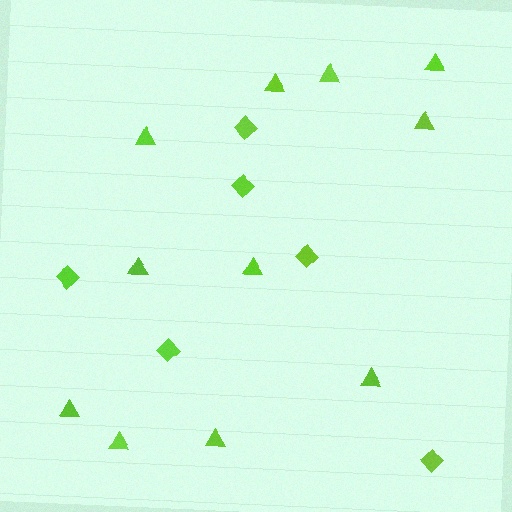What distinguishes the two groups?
There are 2 groups: one group of diamonds (6) and one group of triangles (11).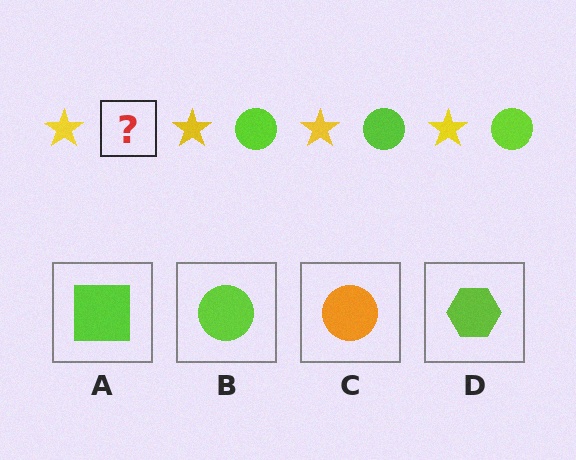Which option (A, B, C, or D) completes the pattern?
B.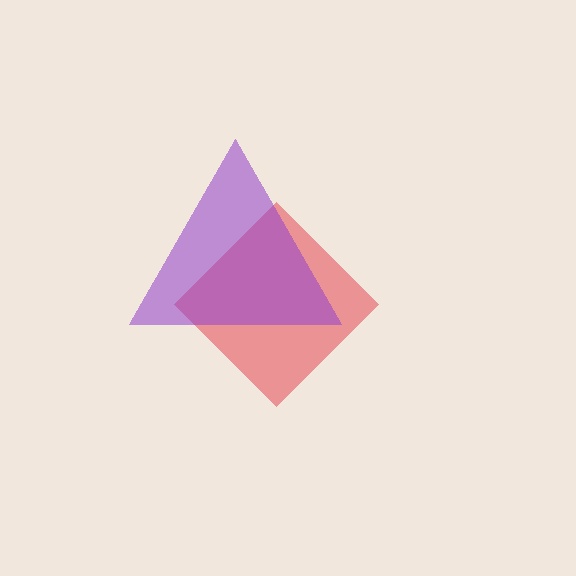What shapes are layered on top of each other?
The layered shapes are: a red diamond, a purple triangle.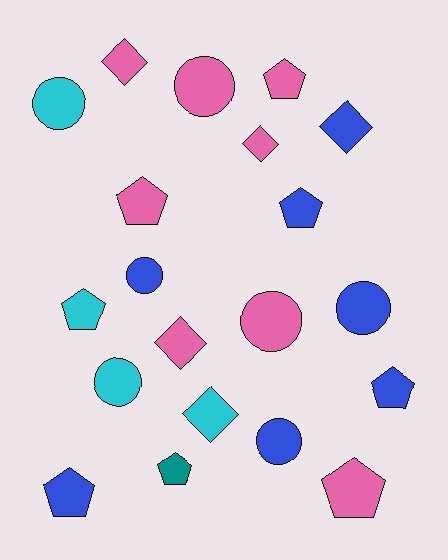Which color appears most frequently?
Pink, with 8 objects.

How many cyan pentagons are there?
There is 1 cyan pentagon.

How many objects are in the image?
There are 20 objects.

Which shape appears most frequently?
Pentagon, with 8 objects.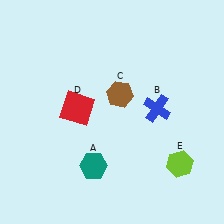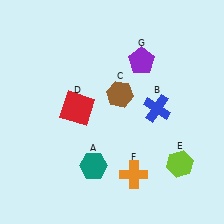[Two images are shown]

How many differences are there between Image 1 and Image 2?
There are 2 differences between the two images.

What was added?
An orange cross (F), a purple pentagon (G) were added in Image 2.